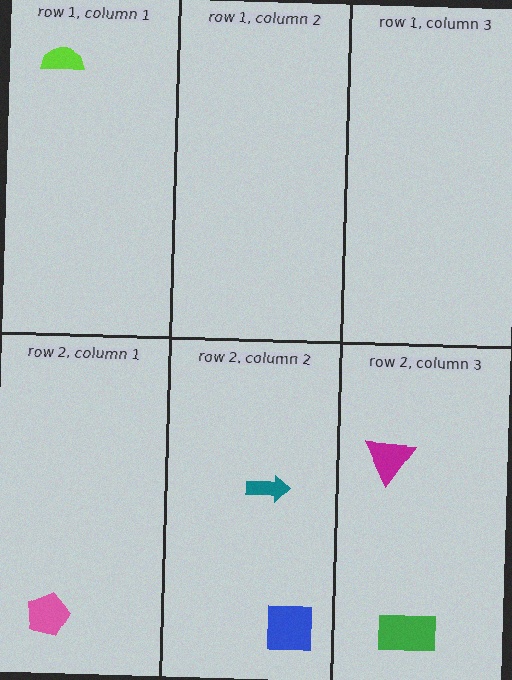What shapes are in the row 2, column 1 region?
The pink pentagon.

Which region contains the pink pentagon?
The row 2, column 1 region.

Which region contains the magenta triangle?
The row 2, column 3 region.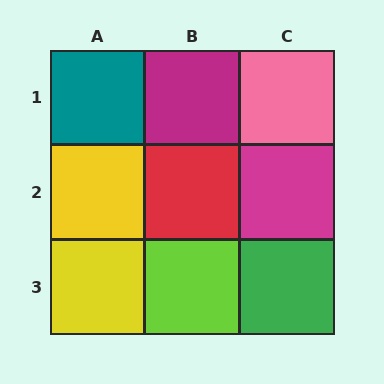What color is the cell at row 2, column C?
Magenta.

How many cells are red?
1 cell is red.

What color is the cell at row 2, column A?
Yellow.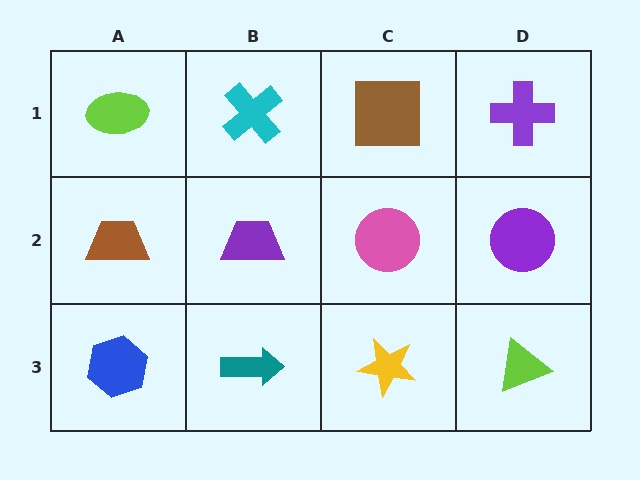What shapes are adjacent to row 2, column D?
A purple cross (row 1, column D), a lime triangle (row 3, column D), a pink circle (row 2, column C).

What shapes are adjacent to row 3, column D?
A purple circle (row 2, column D), a yellow star (row 3, column C).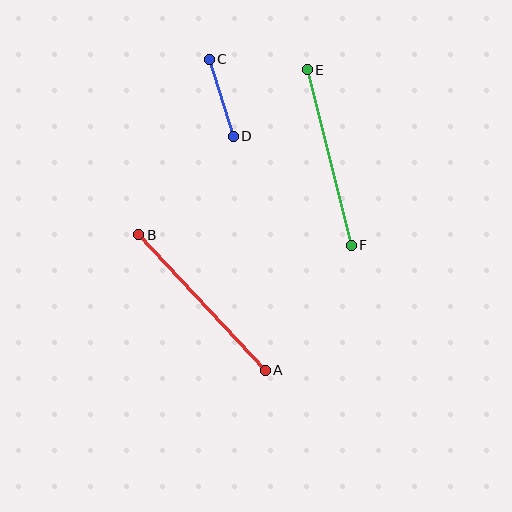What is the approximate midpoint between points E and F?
The midpoint is at approximately (329, 157) pixels.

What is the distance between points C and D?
The distance is approximately 80 pixels.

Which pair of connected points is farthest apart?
Points A and B are farthest apart.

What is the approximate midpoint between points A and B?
The midpoint is at approximately (202, 302) pixels.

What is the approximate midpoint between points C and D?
The midpoint is at approximately (221, 98) pixels.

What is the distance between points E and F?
The distance is approximately 181 pixels.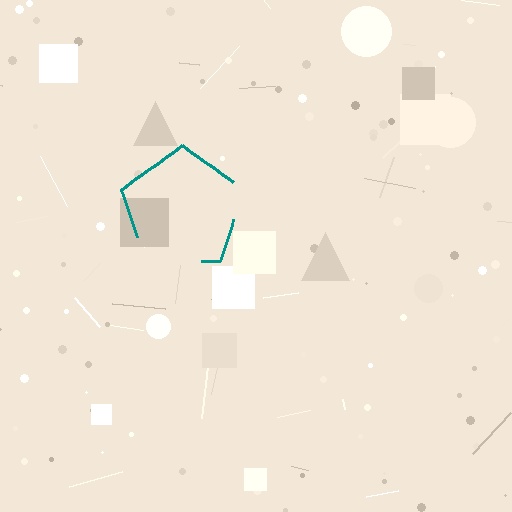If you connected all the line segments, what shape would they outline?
They would outline a pentagon.